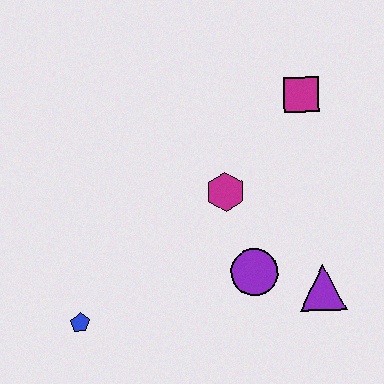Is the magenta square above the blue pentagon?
Yes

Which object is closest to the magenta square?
The magenta hexagon is closest to the magenta square.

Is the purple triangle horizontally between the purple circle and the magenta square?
No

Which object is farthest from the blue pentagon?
The magenta square is farthest from the blue pentagon.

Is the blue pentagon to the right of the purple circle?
No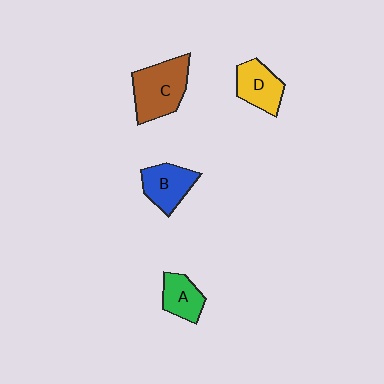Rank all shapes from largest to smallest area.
From largest to smallest: C (brown), B (blue), D (yellow), A (green).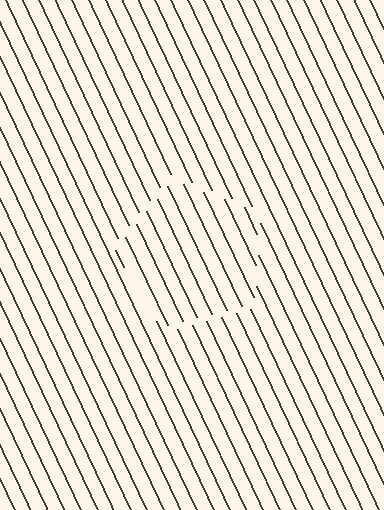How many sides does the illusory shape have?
5 sides — the line-ends trace a pentagon.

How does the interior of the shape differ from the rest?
The interior of the shape contains the same grating, shifted by half a period — the contour is defined by the phase discontinuity where line-ends from the inner and outer gratings abut.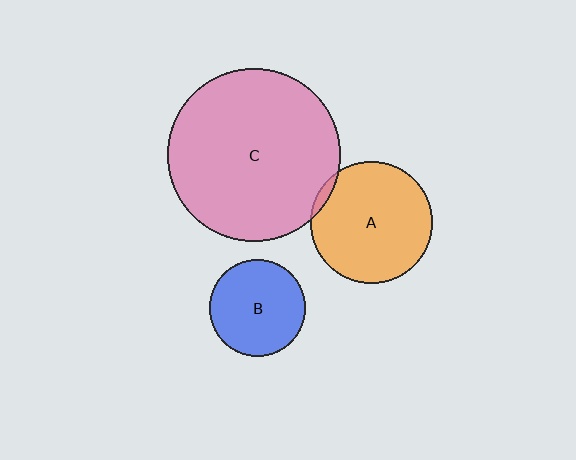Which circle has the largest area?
Circle C (pink).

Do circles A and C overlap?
Yes.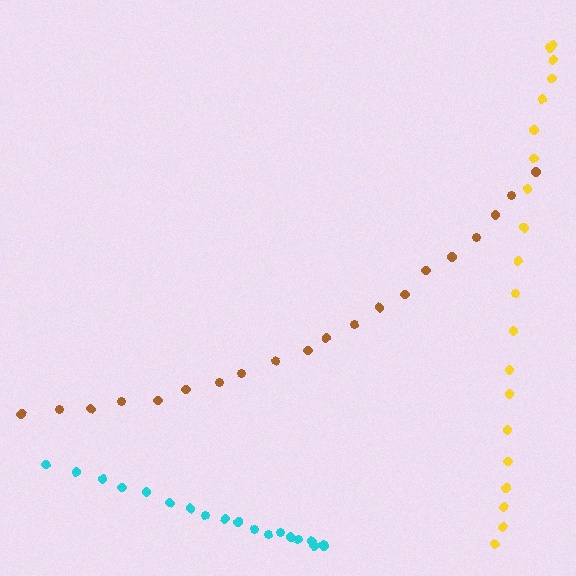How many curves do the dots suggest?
There are 3 distinct paths.